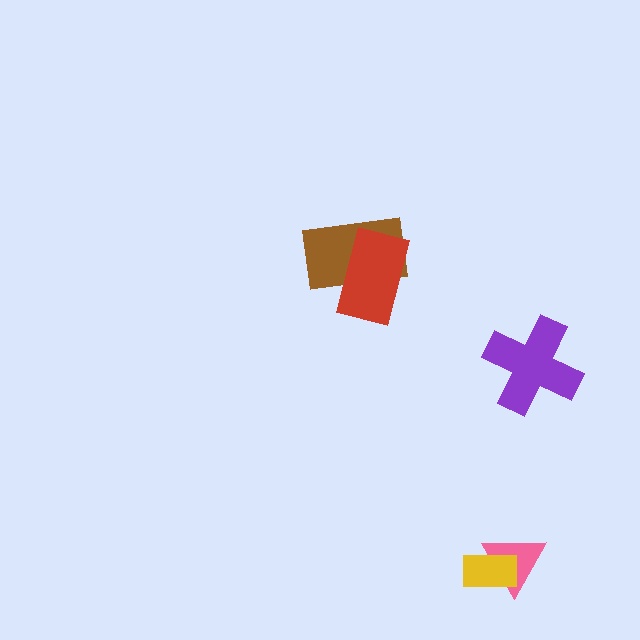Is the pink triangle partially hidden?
Yes, it is partially covered by another shape.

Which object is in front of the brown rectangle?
The red rectangle is in front of the brown rectangle.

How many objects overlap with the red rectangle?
1 object overlaps with the red rectangle.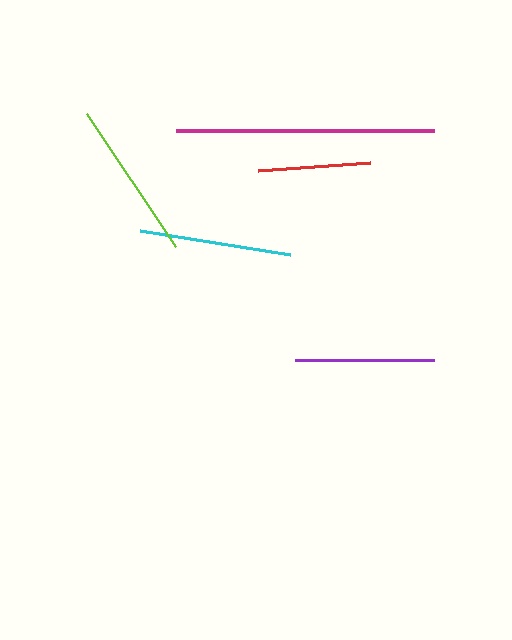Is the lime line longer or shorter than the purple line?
The lime line is longer than the purple line.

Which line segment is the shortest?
The red line is the shortest at approximately 112 pixels.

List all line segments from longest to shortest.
From longest to shortest: magenta, lime, cyan, purple, red.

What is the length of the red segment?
The red segment is approximately 112 pixels long.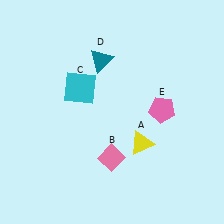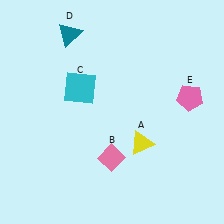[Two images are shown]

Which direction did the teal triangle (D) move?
The teal triangle (D) moved left.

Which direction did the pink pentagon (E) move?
The pink pentagon (E) moved right.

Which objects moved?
The objects that moved are: the teal triangle (D), the pink pentagon (E).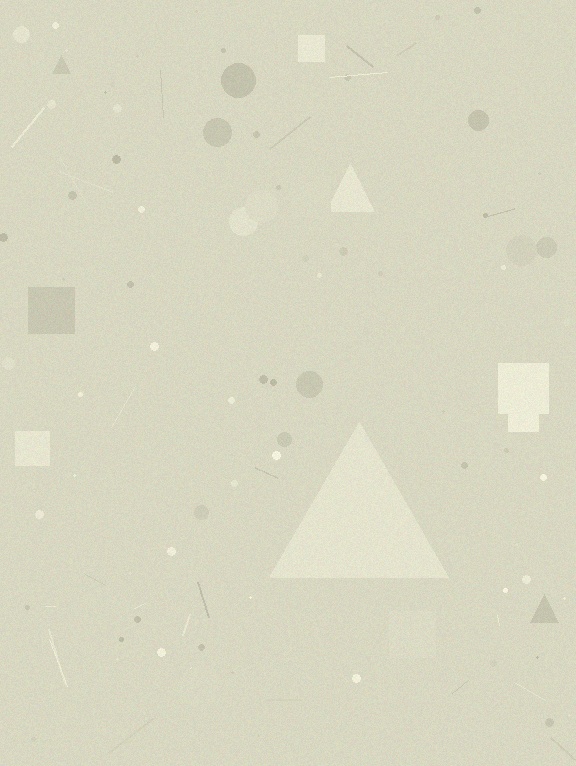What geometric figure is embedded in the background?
A triangle is embedded in the background.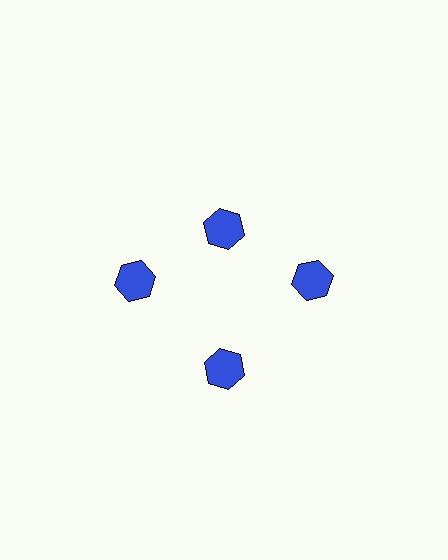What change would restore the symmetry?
The symmetry would be restored by moving it outward, back onto the ring so that all 4 hexagons sit at equal angles and equal distance from the center.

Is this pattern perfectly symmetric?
No. The 4 blue hexagons are arranged in a ring, but one element near the 12 o'clock position is pulled inward toward the center, breaking the 4-fold rotational symmetry.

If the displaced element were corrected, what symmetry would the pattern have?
It would have 4-fold rotational symmetry — the pattern would map onto itself every 90 degrees.